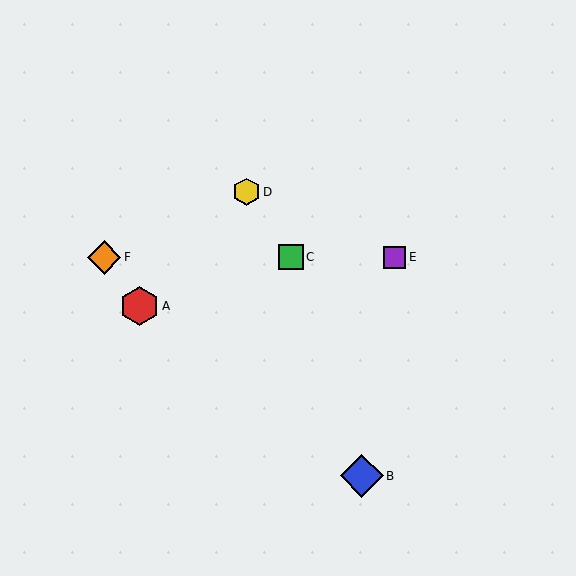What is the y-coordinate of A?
Object A is at y≈306.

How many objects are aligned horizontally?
3 objects (C, E, F) are aligned horizontally.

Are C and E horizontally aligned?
Yes, both are at y≈257.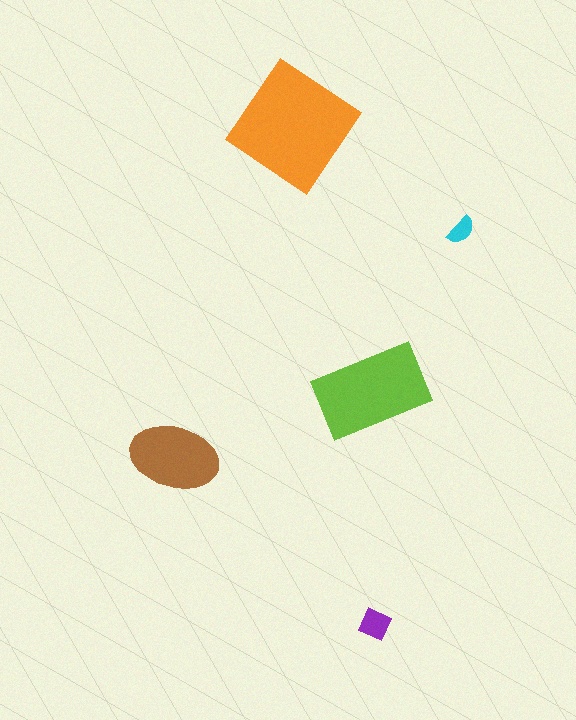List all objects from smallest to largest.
The cyan semicircle, the purple diamond, the brown ellipse, the lime rectangle, the orange diamond.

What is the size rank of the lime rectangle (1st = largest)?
2nd.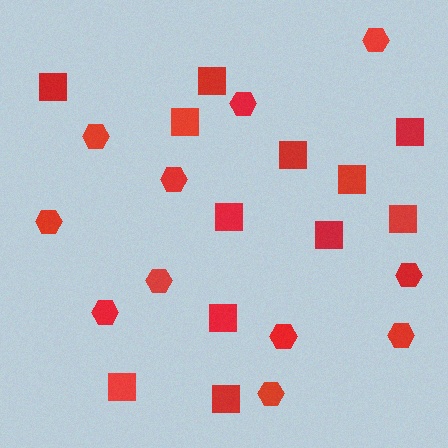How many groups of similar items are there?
There are 2 groups: one group of hexagons (11) and one group of squares (12).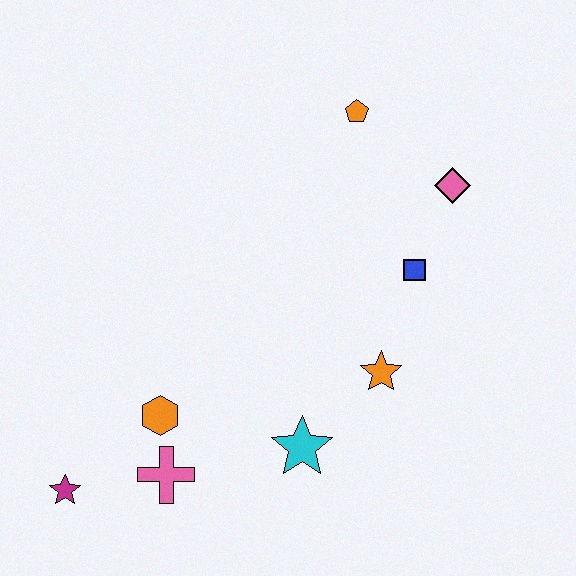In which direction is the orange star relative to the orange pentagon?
The orange star is below the orange pentagon.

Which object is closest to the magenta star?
The pink cross is closest to the magenta star.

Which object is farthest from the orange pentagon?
The magenta star is farthest from the orange pentagon.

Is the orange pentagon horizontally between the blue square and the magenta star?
Yes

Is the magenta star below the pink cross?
Yes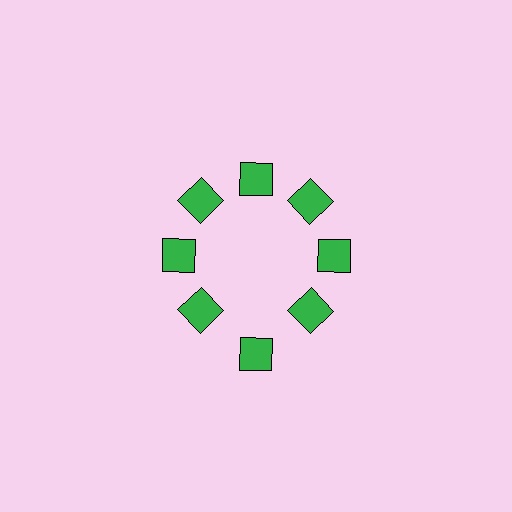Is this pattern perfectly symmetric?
No. The 8 green squares are arranged in a ring, but one element near the 6 o'clock position is pushed outward from the center, breaking the 8-fold rotational symmetry.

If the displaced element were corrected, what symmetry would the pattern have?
It would have 8-fold rotational symmetry — the pattern would map onto itself every 45 degrees.